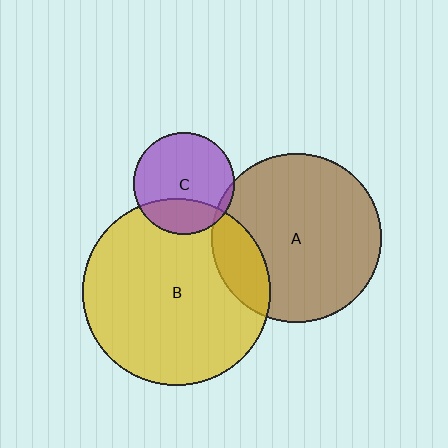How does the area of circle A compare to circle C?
Approximately 2.8 times.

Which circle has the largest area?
Circle B (yellow).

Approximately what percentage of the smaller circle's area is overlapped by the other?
Approximately 15%.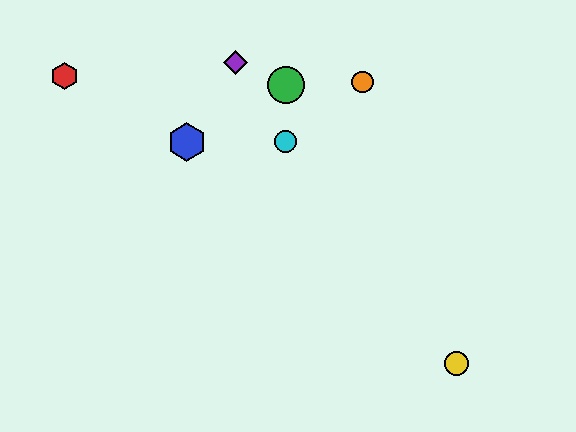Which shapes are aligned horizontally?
The blue hexagon, the cyan circle are aligned horizontally.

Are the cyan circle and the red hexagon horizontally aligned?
No, the cyan circle is at y≈142 and the red hexagon is at y≈76.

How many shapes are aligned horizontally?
2 shapes (the blue hexagon, the cyan circle) are aligned horizontally.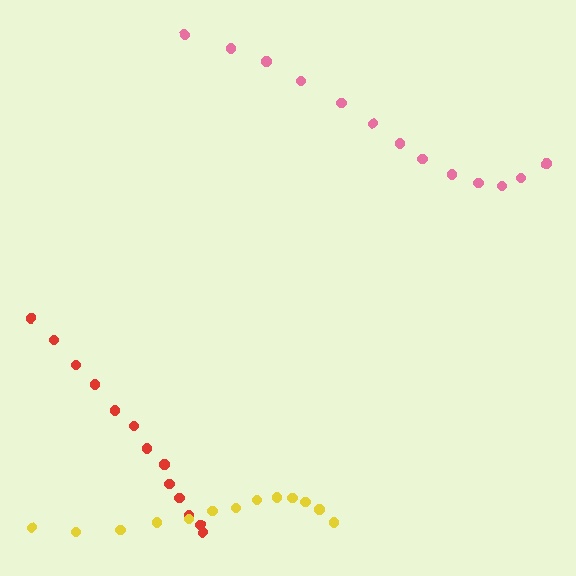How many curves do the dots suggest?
There are 3 distinct paths.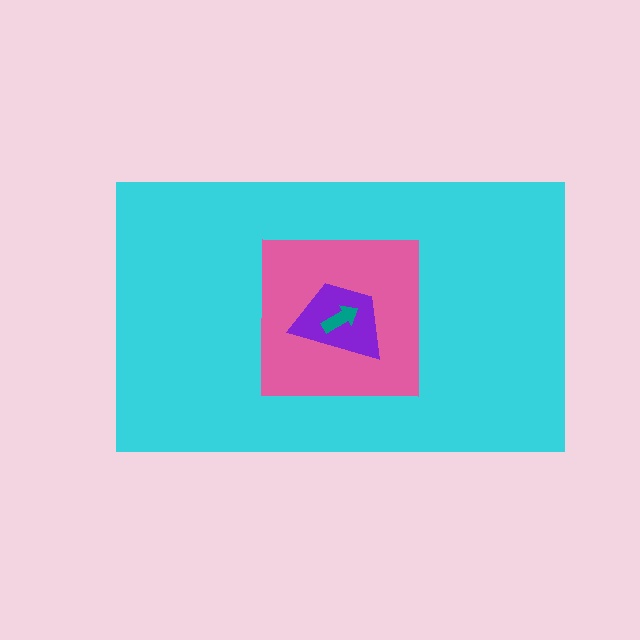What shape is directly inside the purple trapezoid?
The teal arrow.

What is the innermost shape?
The teal arrow.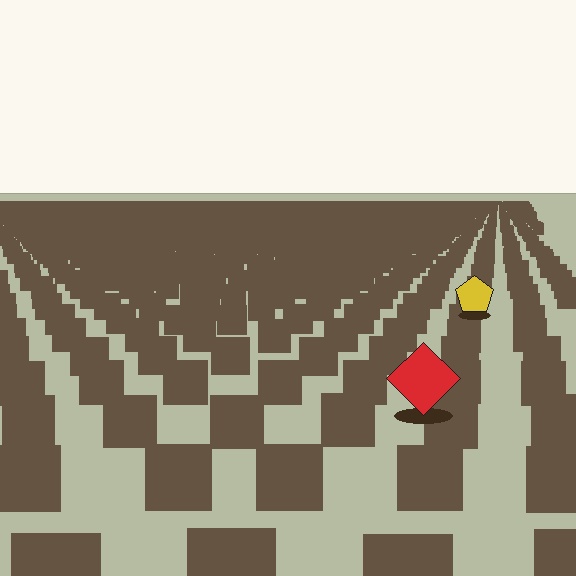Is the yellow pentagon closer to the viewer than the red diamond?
No. The red diamond is closer — you can tell from the texture gradient: the ground texture is coarser near it.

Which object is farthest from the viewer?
The yellow pentagon is farthest from the viewer. It appears smaller and the ground texture around it is denser.